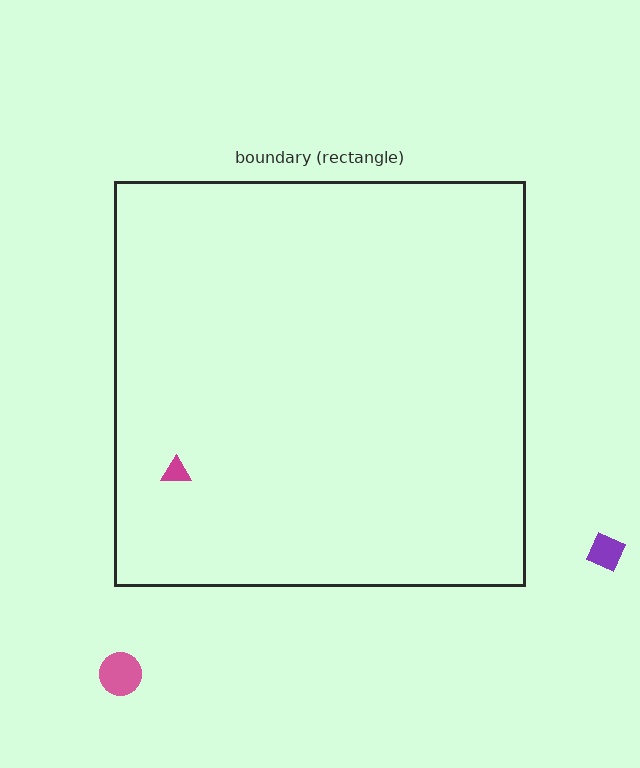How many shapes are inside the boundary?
1 inside, 2 outside.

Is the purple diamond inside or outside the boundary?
Outside.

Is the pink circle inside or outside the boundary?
Outside.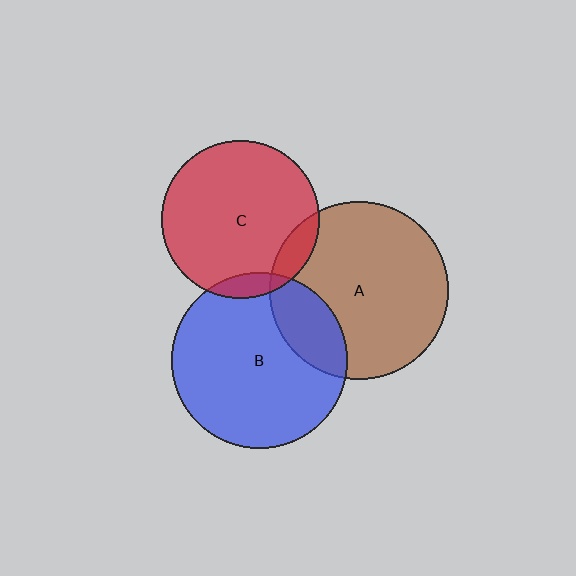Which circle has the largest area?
Circle A (brown).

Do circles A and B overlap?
Yes.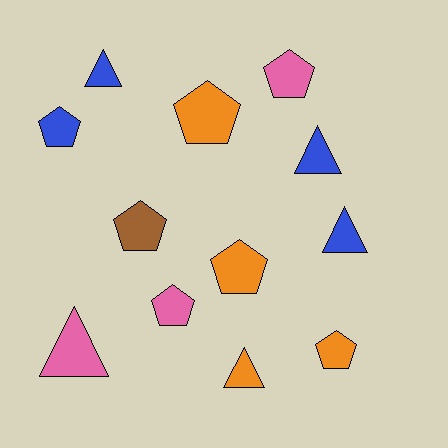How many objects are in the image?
There are 12 objects.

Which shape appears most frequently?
Pentagon, with 7 objects.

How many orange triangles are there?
There is 1 orange triangle.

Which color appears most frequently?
Orange, with 4 objects.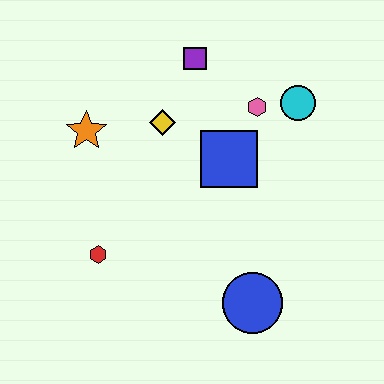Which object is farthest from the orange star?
The blue circle is farthest from the orange star.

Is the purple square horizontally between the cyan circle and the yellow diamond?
Yes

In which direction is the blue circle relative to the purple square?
The blue circle is below the purple square.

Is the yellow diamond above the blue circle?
Yes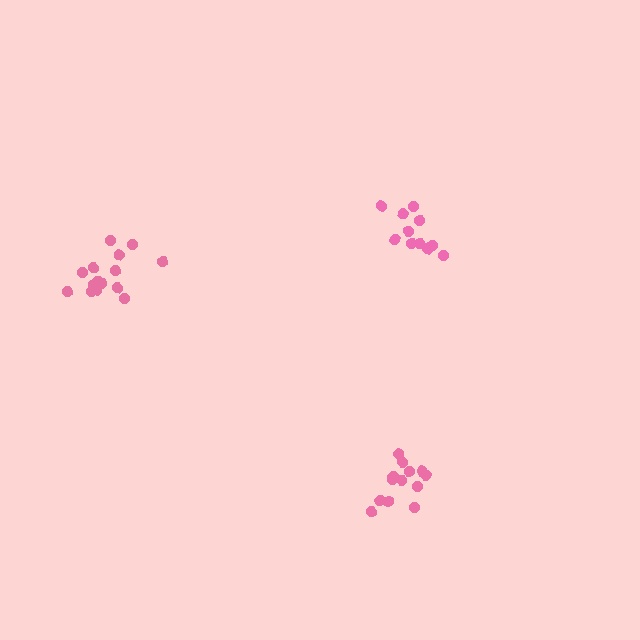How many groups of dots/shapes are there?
There are 3 groups.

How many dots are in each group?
Group 1: 13 dots, Group 2: 15 dots, Group 3: 11 dots (39 total).